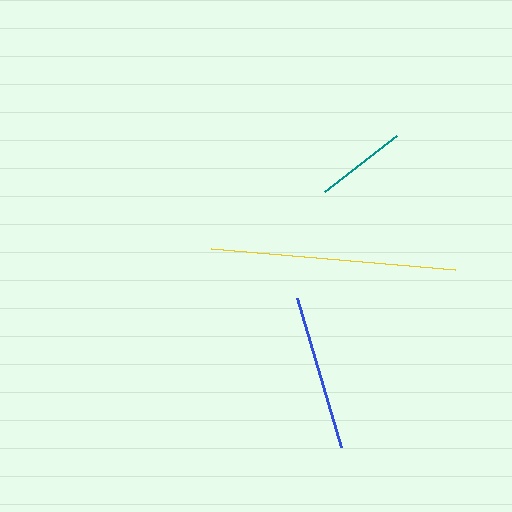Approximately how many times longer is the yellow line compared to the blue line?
The yellow line is approximately 1.6 times the length of the blue line.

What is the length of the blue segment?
The blue segment is approximately 156 pixels long.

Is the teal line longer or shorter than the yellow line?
The yellow line is longer than the teal line.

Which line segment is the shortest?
The teal line is the shortest at approximately 91 pixels.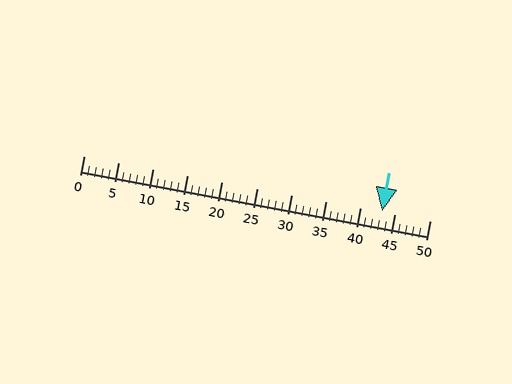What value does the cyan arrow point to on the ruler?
The cyan arrow points to approximately 43.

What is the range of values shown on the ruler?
The ruler shows values from 0 to 50.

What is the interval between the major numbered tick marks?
The major tick marks are spaced 5 units apart.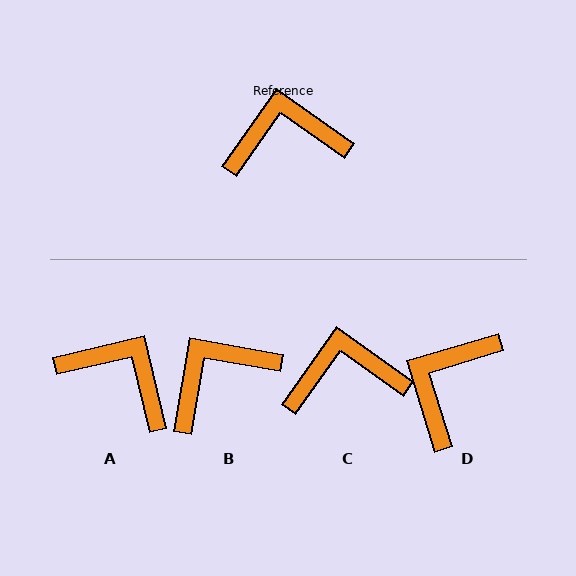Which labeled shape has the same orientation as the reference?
C.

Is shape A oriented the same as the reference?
No, it is off by about 42 degrees.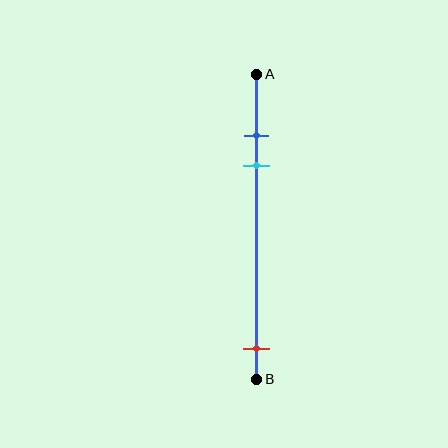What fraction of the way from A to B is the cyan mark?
The cyan mark is approximately 30% (0.3) of the way from A to B.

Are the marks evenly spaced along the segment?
No, the marks are not evenly spaced.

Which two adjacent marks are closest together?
The blue and cyan marks are the closest adjacent pair.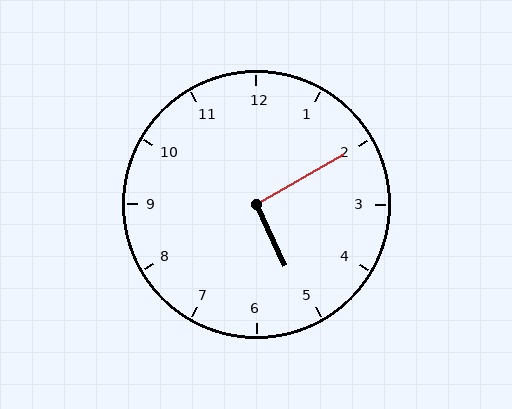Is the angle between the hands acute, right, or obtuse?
It is right.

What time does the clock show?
5:10.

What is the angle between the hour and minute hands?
Approximately 95 degrees.